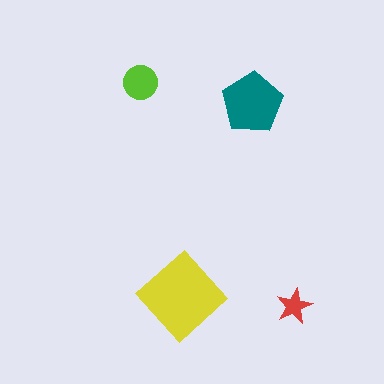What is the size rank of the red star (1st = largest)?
4th.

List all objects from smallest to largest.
The red star, the lime circle, the teal pentagon, the yellow diamond.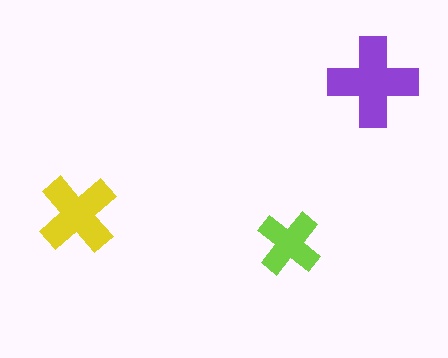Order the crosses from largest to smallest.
the purple one, the yellow one, the lime one.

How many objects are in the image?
There are 3 objects in the image.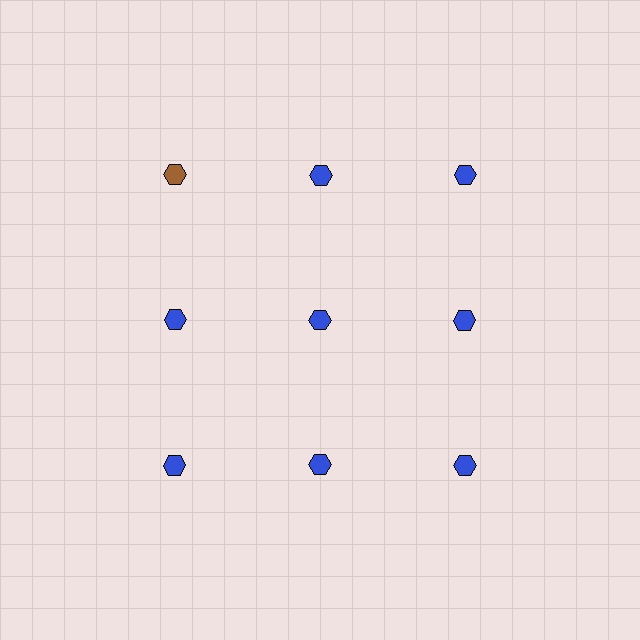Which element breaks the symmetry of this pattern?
The brown hexagon in the top row, leftmost column breaks the symmetry. All other shapes are blue hexagons.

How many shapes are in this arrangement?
There are 9 shapes arranged in a grid pattern.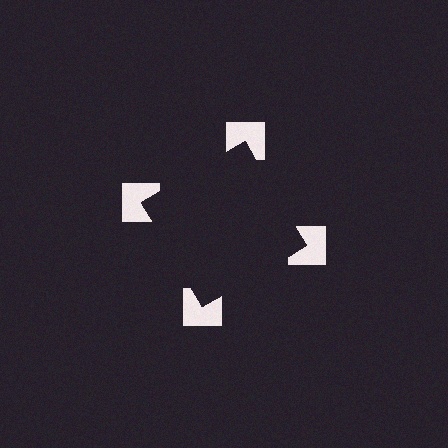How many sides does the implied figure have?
4 sides.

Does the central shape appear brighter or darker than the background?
It typically appears slightly darker than the background, even though no actual brightness change is drawn.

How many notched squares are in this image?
There are 4 — one at each vertex of the illusory square.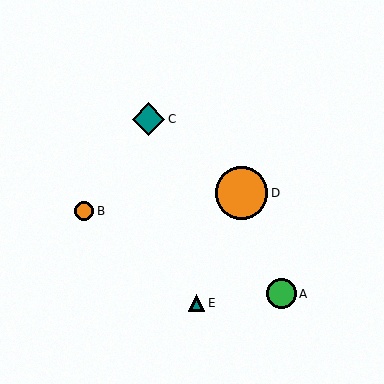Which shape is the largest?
The orange circle (labeled D) is the largest.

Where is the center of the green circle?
The center of the green circle is at (281, 294).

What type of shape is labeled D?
Shape D is an orange circle.